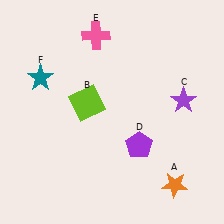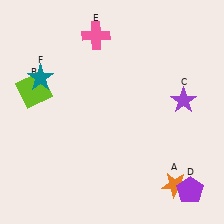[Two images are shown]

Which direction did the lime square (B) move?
The lime square (B) moved left.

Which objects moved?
The objects that moved are: the lime square (B), the purple pentagon (D).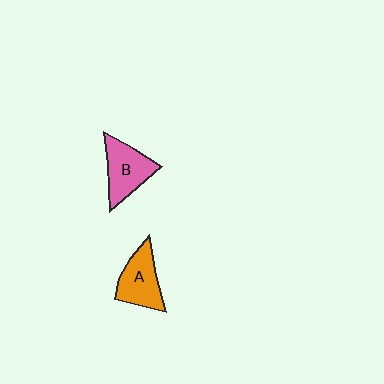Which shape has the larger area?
Shape B (pink).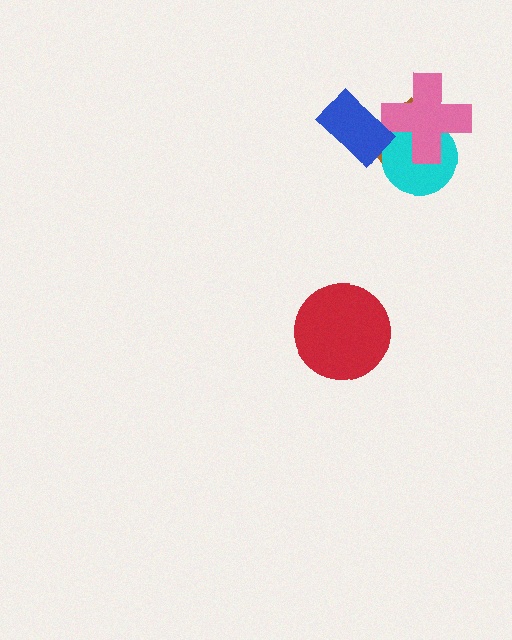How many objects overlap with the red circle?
0 objects overlap with the red circle.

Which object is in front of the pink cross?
The blue rectangle is in front of the pink cross.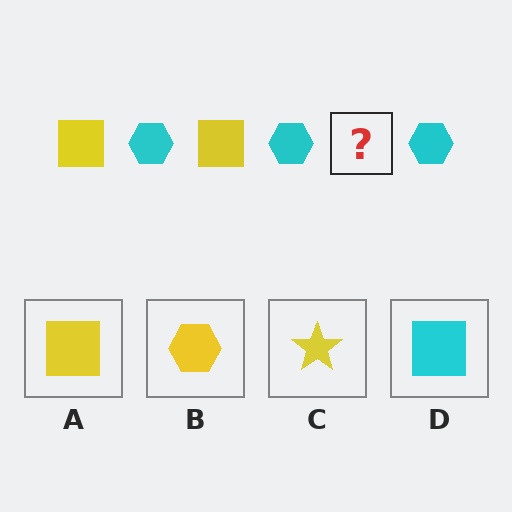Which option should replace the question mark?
Option A.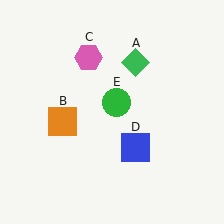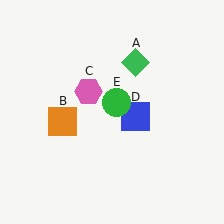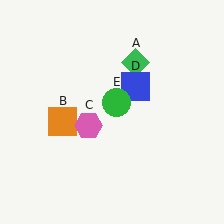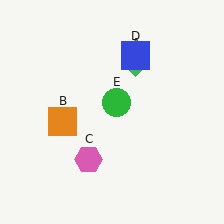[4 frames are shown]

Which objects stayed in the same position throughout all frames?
Green diamond (object A) and orange square (object B) and green circle (object E) remained stationary.